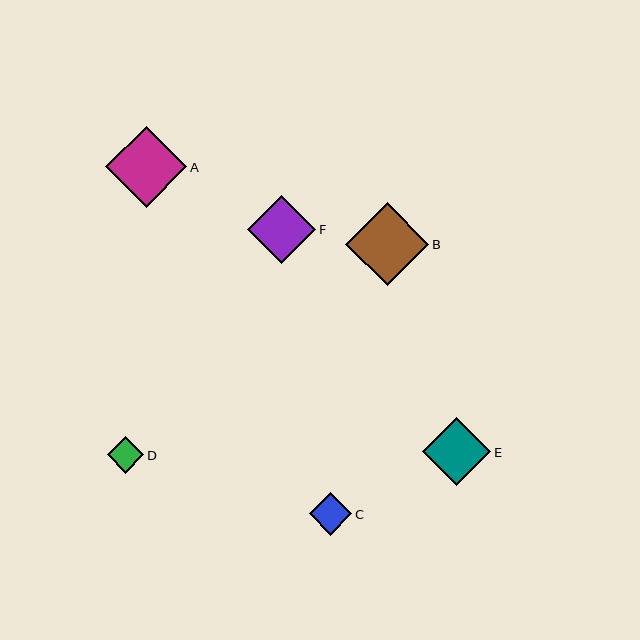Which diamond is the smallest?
Diamond D is the smallest with a size of approximately 36 pixels.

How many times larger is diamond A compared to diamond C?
Diamond A is approximately 1.9 times the size of diamond C.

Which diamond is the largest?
Diamond B is the largest with a size of approximately 83 pixels.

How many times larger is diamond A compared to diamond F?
Diamond A is approximately 1.2 times the size of diamond F.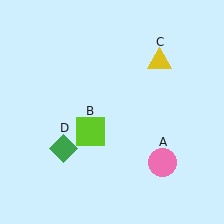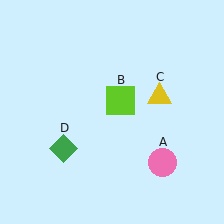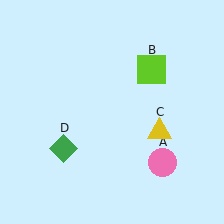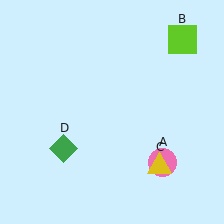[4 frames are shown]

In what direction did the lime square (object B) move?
The lime square (object B) moved up and to the right.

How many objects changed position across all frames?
2 objects changed position: lime square (object B), yellow triangle (object C).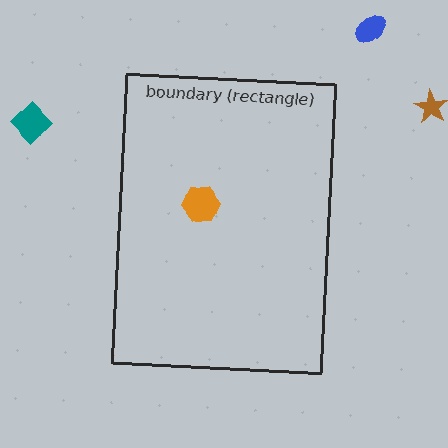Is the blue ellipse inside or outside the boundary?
Outside.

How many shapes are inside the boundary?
1 inside, 3 outside.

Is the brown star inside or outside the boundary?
Outside.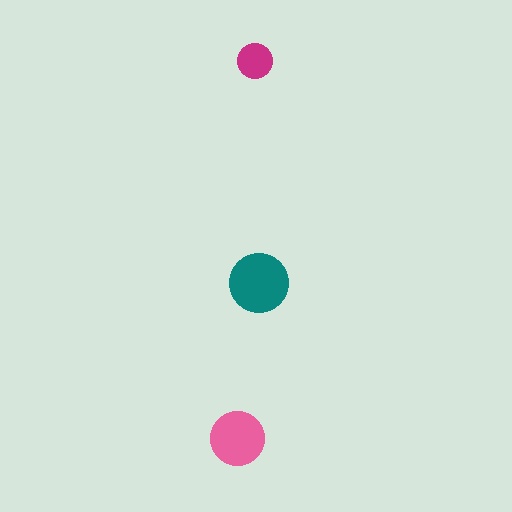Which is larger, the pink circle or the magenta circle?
The pink one.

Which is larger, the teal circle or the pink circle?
The teal one.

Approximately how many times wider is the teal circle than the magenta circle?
About 1.5 times wider.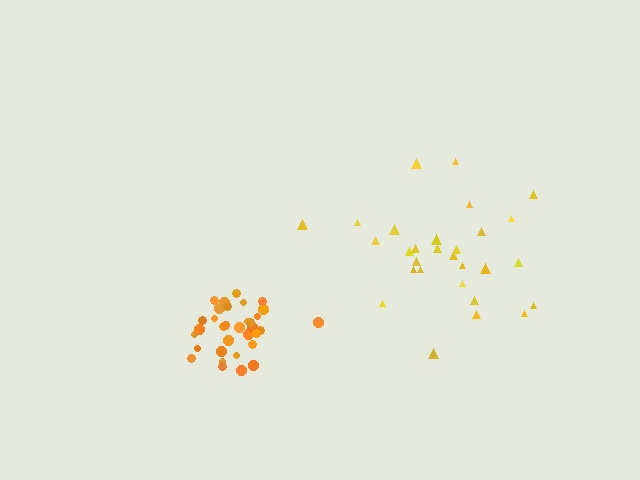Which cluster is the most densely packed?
Orange.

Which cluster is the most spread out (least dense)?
Yellow.